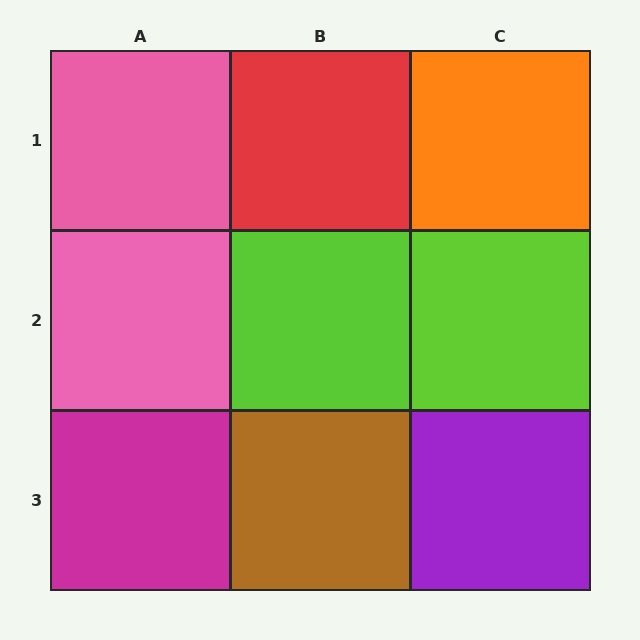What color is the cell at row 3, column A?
Magenta.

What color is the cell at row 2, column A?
Pink.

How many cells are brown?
1 cell is brown.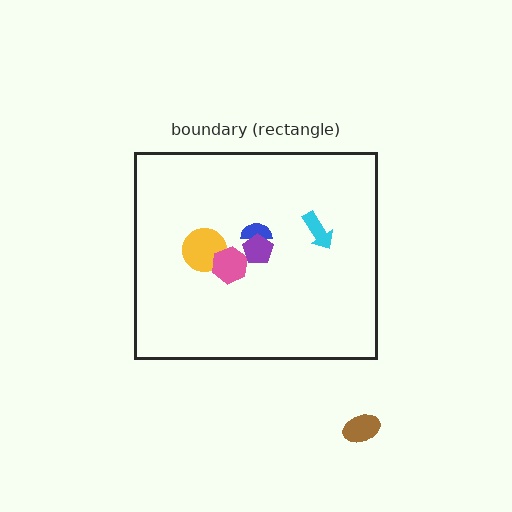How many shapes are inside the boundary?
5 inside, 1 outside.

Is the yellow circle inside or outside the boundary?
Inside.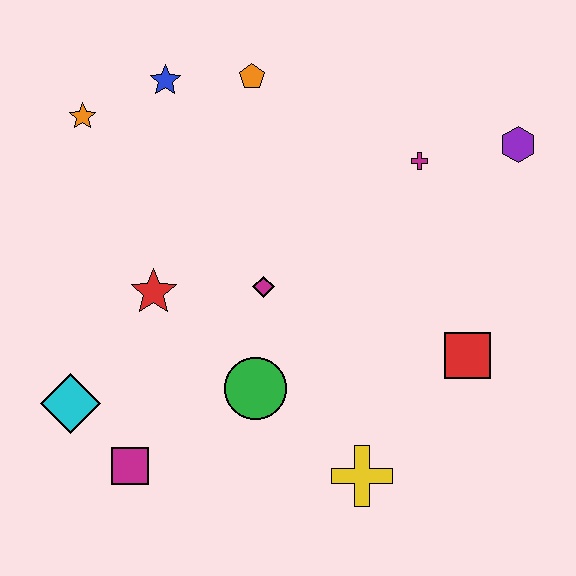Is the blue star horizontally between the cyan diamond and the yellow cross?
Yes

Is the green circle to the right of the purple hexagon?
No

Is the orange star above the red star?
Yes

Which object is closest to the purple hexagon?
The magenta cross is closest to the purple hexagon.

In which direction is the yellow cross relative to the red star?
The yellow cross is to the right of the red star.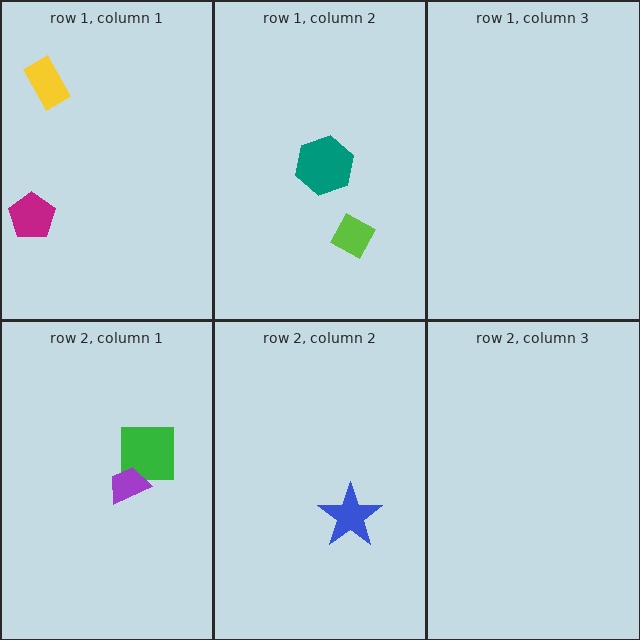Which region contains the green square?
The row 2, column 1 region.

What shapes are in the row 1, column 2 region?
The teal hexagon, the lime diamond.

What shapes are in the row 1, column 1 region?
The magenta pentagon, the yellow rectangle.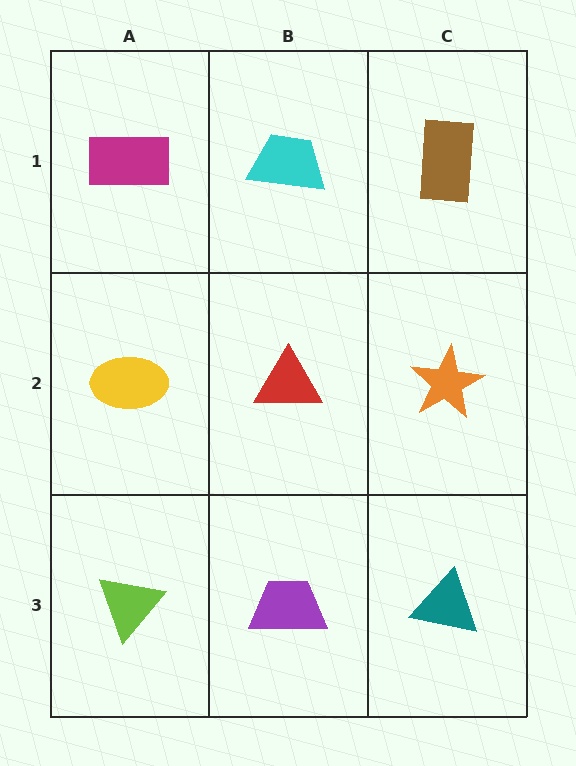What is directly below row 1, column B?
A red triangle.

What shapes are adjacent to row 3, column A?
A yellow ellipse (row 2, column A), a purple trapezoid (row 3, column B).